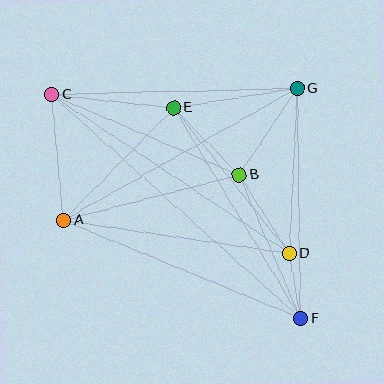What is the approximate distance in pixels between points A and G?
The distance between A and G is approximately 268 pixels.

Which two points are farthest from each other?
Points C and F are farthest from each other.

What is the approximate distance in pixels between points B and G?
The distance between B and G is approximately 104 pixels.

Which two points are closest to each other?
Points D and F are closest to each other.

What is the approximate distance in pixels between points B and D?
The distance between B and D is approximately 93 pixels.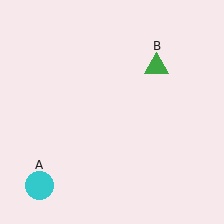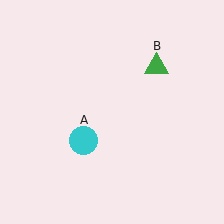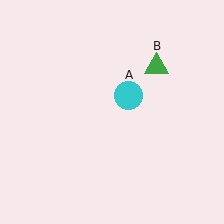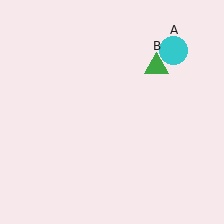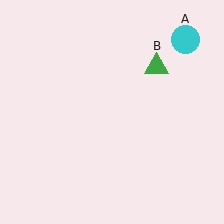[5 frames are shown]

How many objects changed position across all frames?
1 object changed position: cyan circle (object A).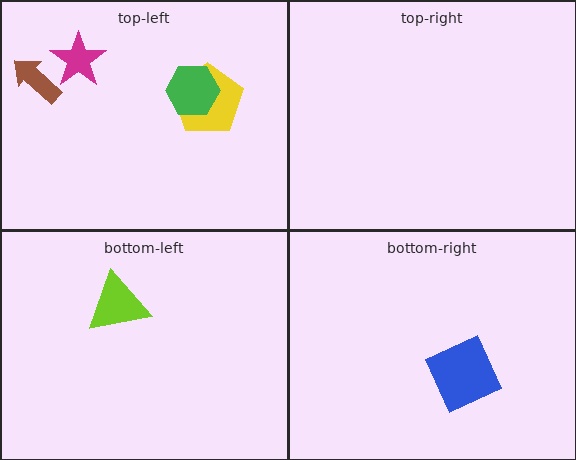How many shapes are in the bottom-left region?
1.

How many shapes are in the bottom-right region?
1.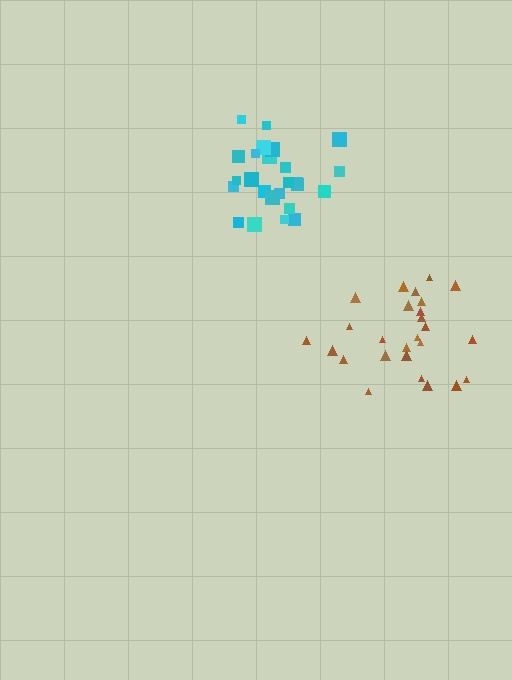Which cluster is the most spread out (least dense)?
Brown.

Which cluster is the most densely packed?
Cyan.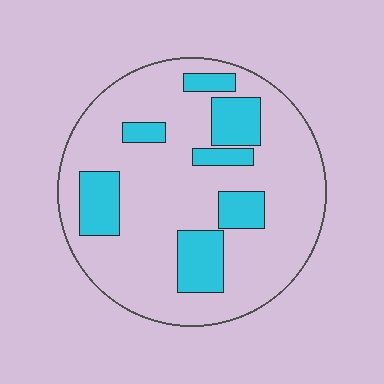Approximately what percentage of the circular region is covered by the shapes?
Approximately 25%.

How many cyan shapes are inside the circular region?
7.